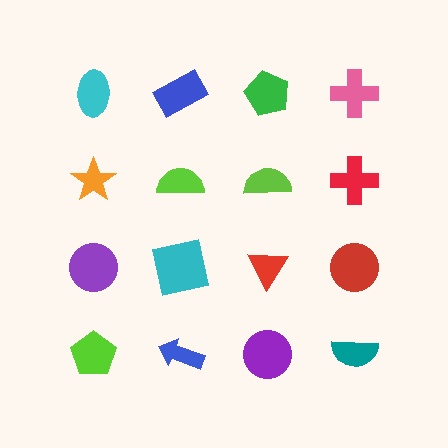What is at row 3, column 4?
A red circle.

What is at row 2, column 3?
A lime semicircle.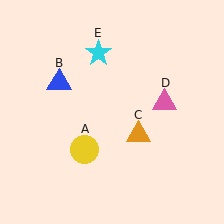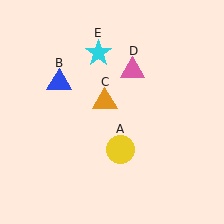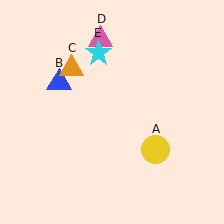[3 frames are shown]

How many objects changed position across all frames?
3 objects changed position: yellow circle (object A), orange triangle (object C), pink triangle (object D).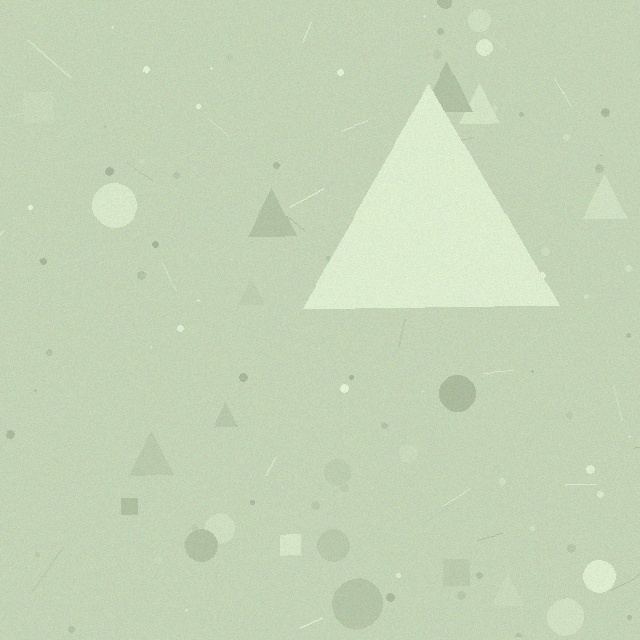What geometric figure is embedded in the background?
A triangle is embedded in the background.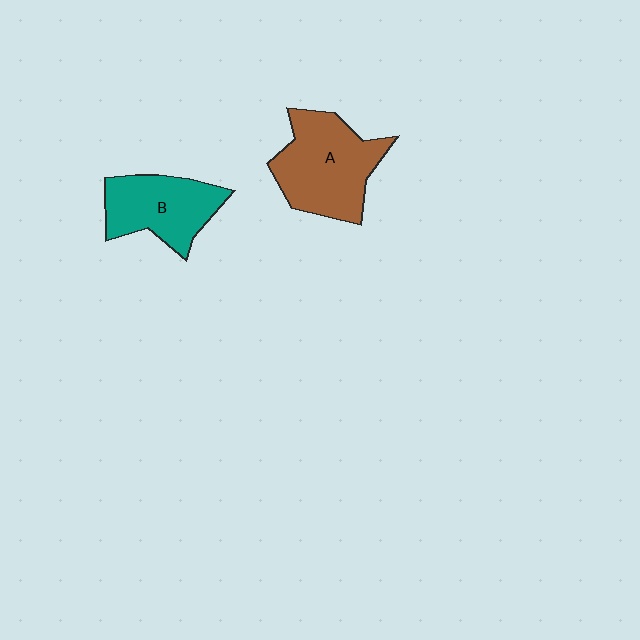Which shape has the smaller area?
Shape B (teal).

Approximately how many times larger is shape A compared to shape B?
Approximately 1.3 times.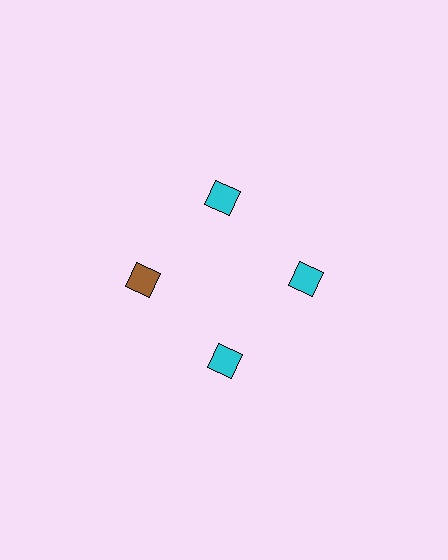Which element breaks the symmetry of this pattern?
The brown diamond at roughly the 9 o'clock position breaks the symmetry. All other shapes are cyan diamonds.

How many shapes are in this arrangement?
There are 4 shapes arranged in a ring pattern.